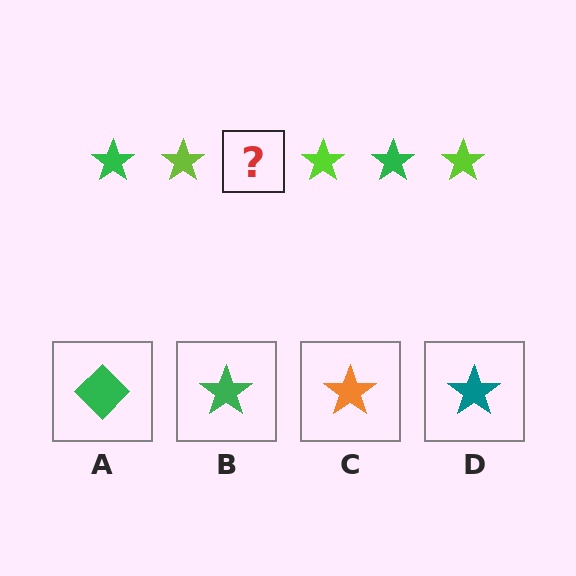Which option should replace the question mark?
Option B.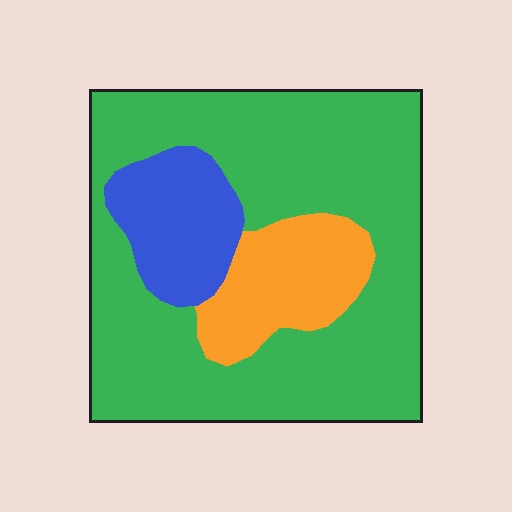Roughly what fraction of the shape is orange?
Orange covers around 15% of the shape.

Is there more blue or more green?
Green.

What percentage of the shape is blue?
Blue takes up less than a sixth of the shape.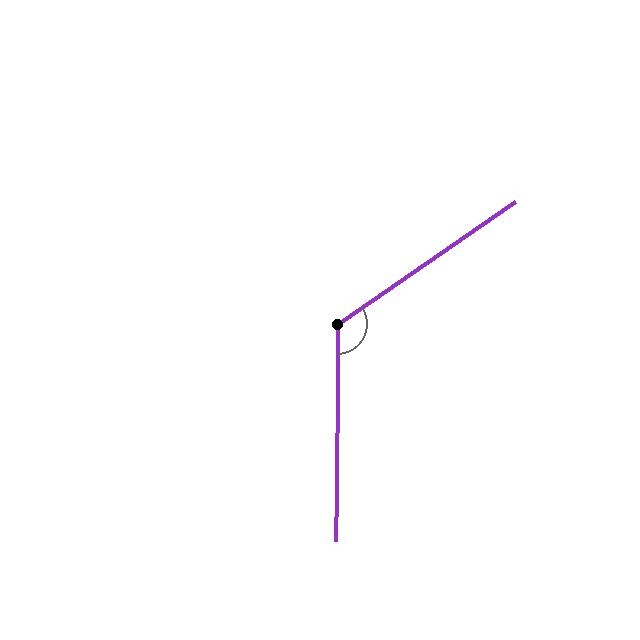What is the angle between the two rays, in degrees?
Approximately 125 degrees.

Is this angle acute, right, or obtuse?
It is obtuse.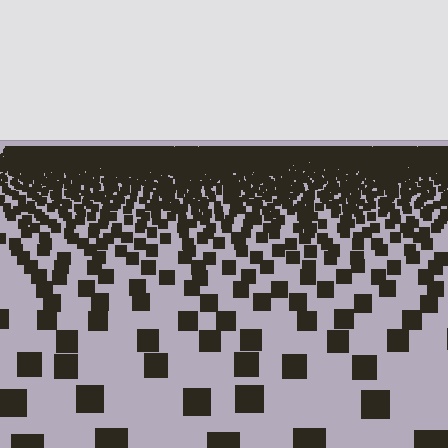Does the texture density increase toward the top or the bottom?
Density increases toward the top.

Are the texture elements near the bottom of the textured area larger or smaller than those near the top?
Larger. Near the bottom, elements are closer to the viewer and appear at a bigger on-screen size.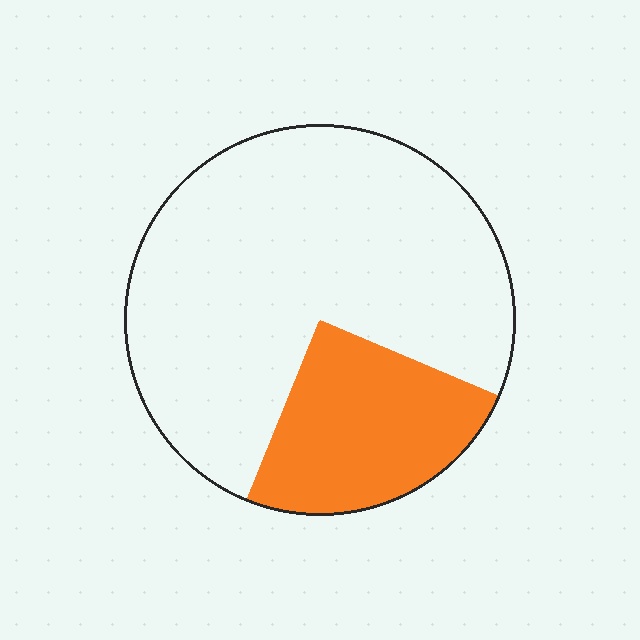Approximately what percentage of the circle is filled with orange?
Approximately 25%.